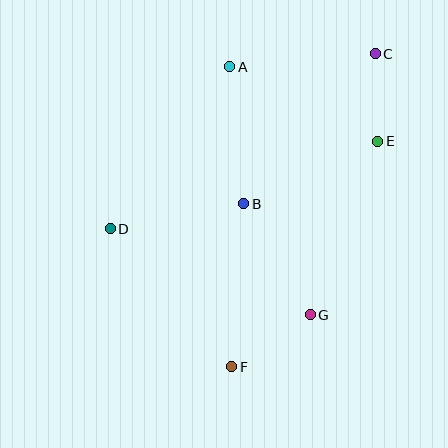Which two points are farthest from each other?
Points C and F are farthest from each other.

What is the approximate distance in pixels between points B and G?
The distance between B and G is approximately 130 pixels.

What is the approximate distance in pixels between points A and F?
The distance between A and F is approximately 300 pixels.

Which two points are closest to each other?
Points C and E are closest to each other.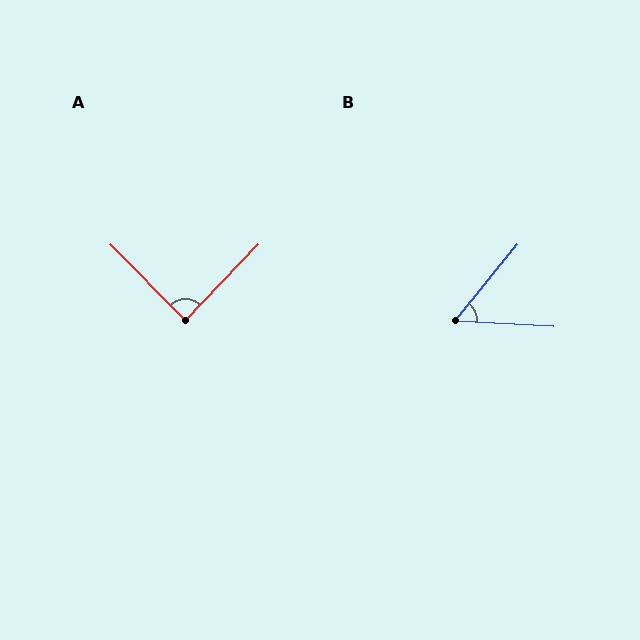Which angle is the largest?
A, at approximately 88 degrees.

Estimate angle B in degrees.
Approximately 54 degrees.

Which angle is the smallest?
B, at approximately 54 degrees.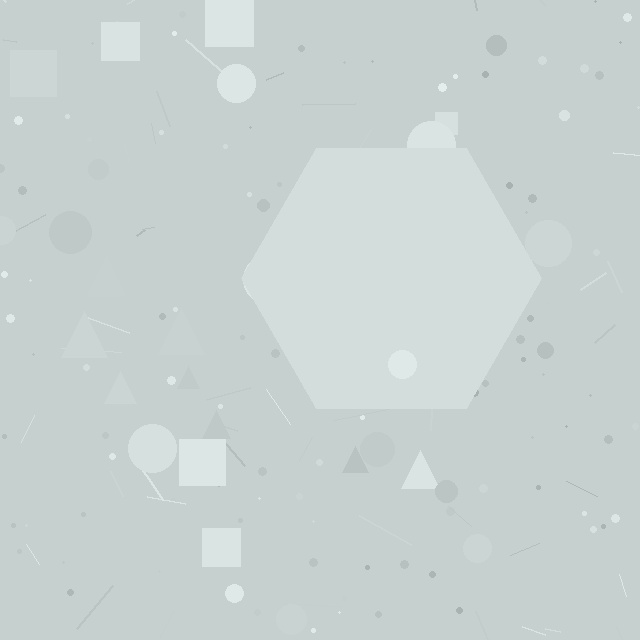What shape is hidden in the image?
A hexagon is hidden in the image.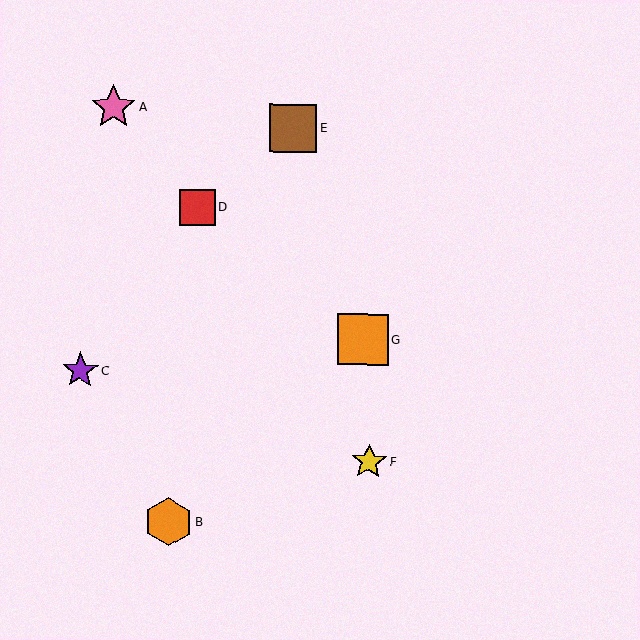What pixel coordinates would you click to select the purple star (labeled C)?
Click at (80, 370) to select the purple star C.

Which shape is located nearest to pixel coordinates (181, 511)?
The orange hexagon (labeled B) at (168, 522) is nearest to that location.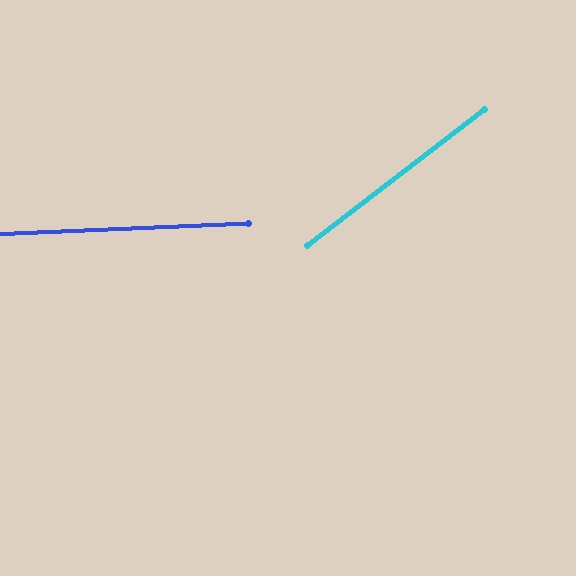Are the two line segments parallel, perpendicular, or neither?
Neither parallel nor perpendicular — they differ by about 35°.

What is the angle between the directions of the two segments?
Approximately 35 degrees.